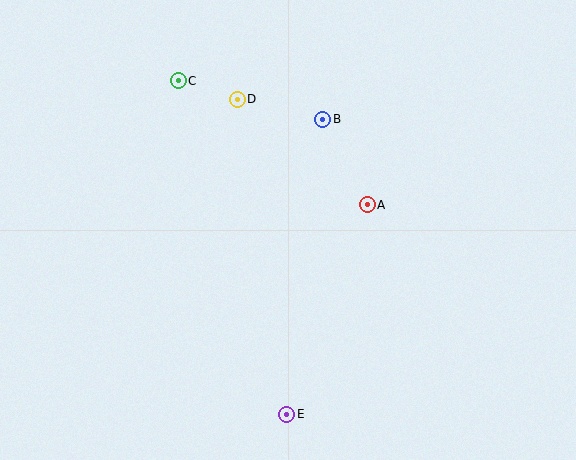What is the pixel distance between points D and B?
The distance between D and B is 88 pixels.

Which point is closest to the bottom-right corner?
Point E is closest to the bottom-right corner.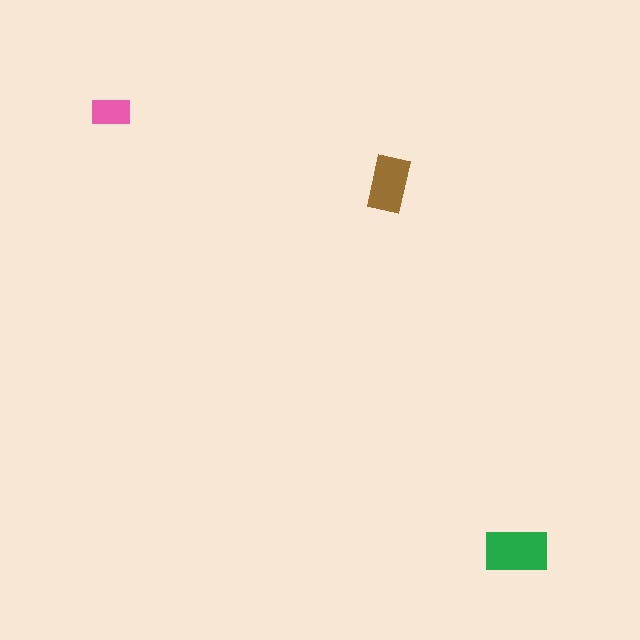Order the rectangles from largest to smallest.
the green one, the brown one, the pink one.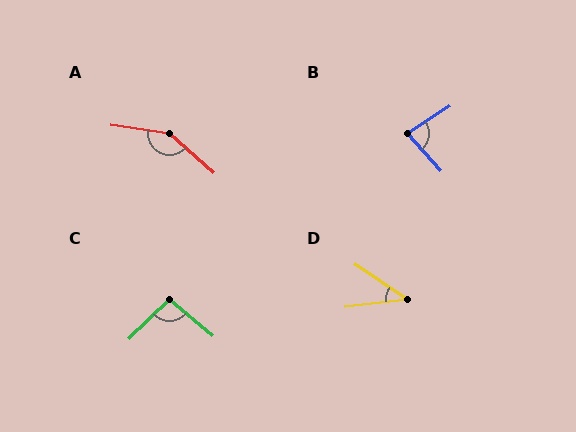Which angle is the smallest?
D, at approximately 41 degrees.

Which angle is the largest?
A, at approximately 147 degrees.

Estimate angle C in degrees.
Approximately 95 degrees.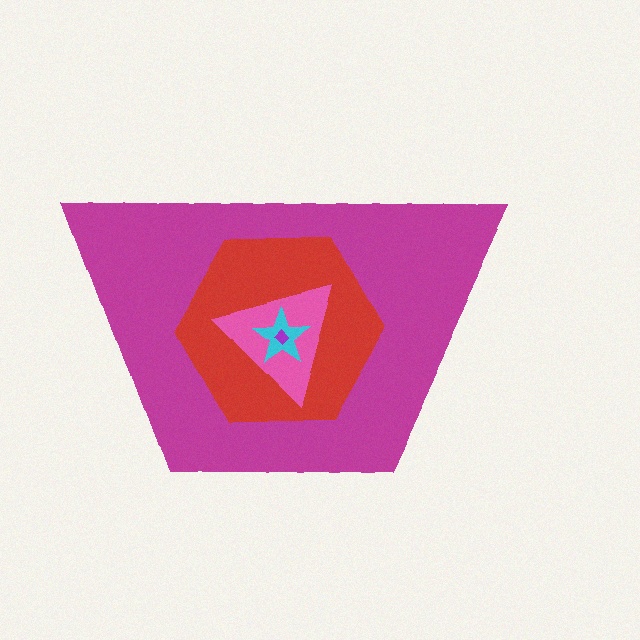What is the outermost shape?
The magenta trapezoid.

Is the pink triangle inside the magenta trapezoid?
Yes.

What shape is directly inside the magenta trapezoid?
The red hexagon.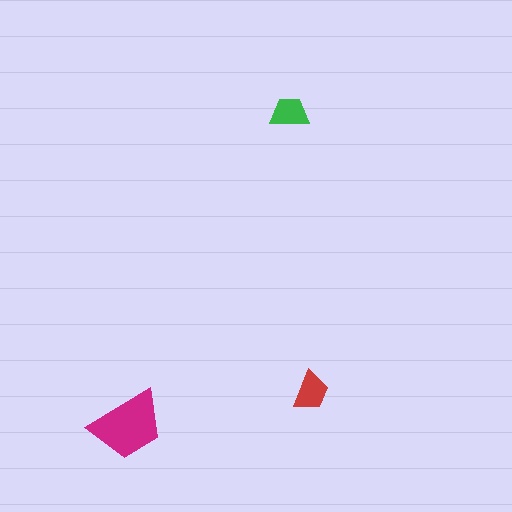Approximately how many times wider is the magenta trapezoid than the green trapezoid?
About 2 times wider.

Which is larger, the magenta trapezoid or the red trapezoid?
The magenta one.